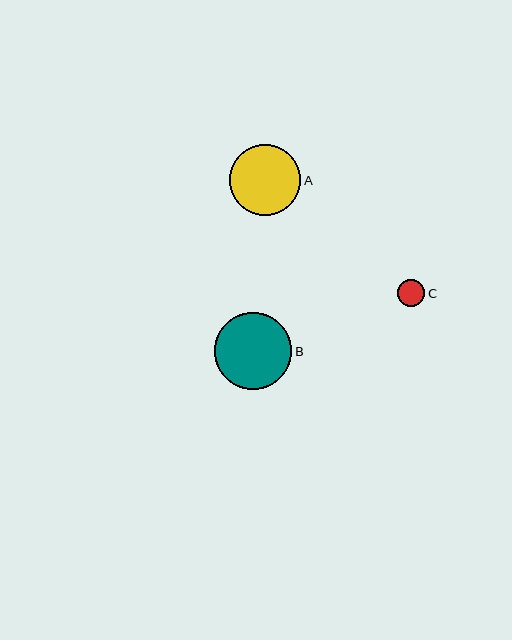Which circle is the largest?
Circle B is the largest with a size of approximately 77 pixels.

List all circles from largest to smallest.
From largest to smallest: B, A, C.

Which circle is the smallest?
Circle C is the smallest with a size of approximately 27 pixels.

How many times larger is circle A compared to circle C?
Circle A is approximately 2.6 times the size of circle C.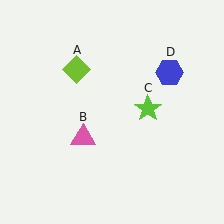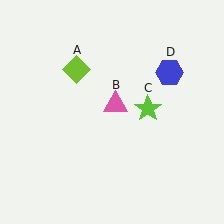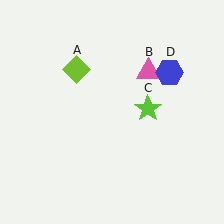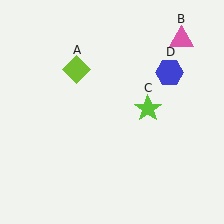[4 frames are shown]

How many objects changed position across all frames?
1 object changed position: pink triangle (object B).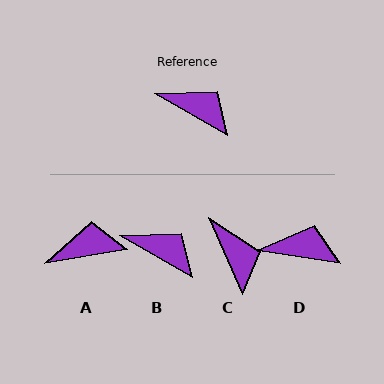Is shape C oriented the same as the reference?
No, it is off by about 36 degrees.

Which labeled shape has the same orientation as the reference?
B.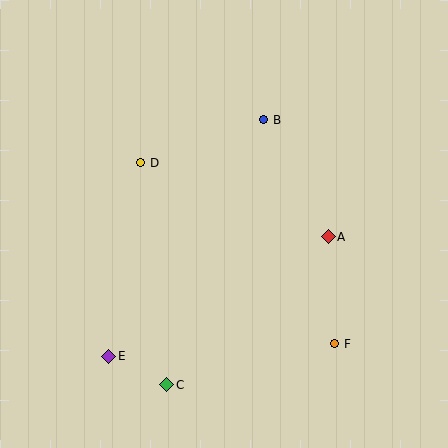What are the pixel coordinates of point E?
Point E is at (109, 356).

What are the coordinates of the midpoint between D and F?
The midpoint between D and F is at (238, 253).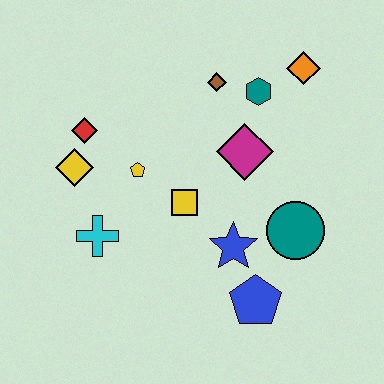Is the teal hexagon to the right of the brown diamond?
Yes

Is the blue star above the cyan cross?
No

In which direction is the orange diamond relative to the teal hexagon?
The orange diamond is to the right of the teal hexagon.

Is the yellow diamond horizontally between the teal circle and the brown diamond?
No